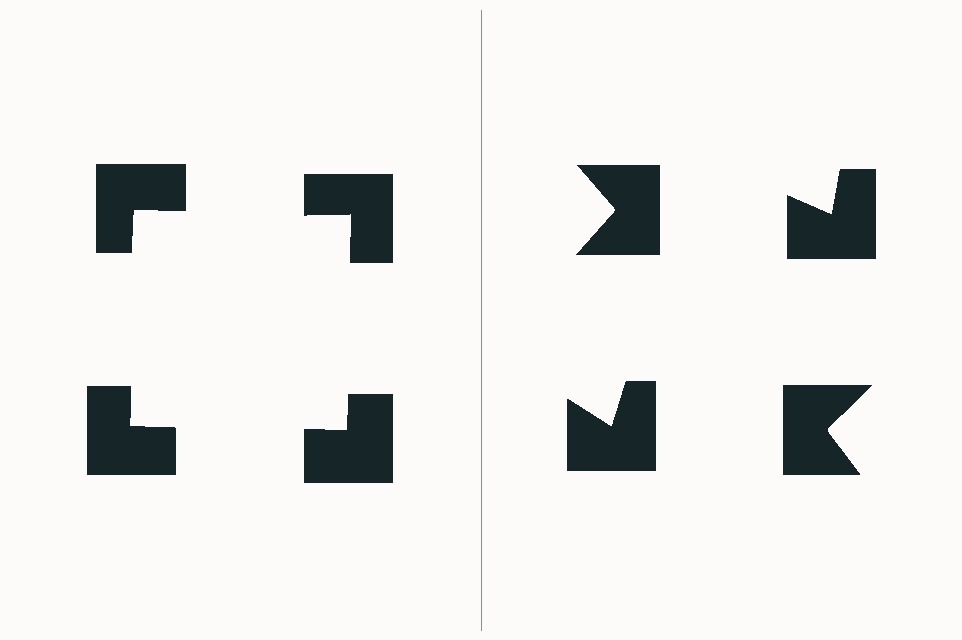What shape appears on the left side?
An illusory square.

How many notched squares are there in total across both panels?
8 — 4 on each side.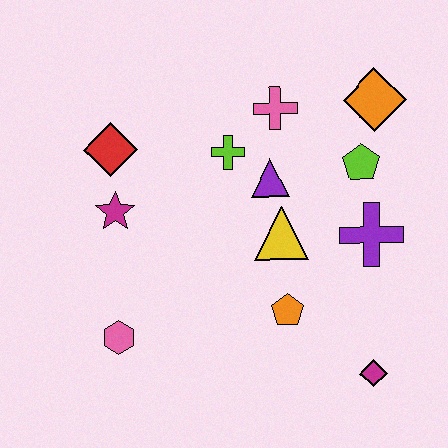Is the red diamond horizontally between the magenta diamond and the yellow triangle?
No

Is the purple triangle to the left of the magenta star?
No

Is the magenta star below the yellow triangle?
No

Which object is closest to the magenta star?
The red diamond is closest to the magenta star.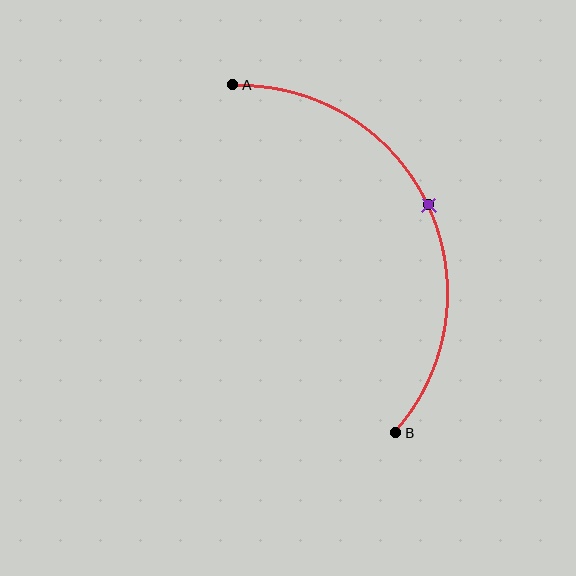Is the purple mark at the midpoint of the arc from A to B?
Yes. The purple mark lies on the arc at equal arc-length from both A and B — it is the arc midpoint.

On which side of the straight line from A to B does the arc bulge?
The arc bulges to the right of the straight line connecting A and B.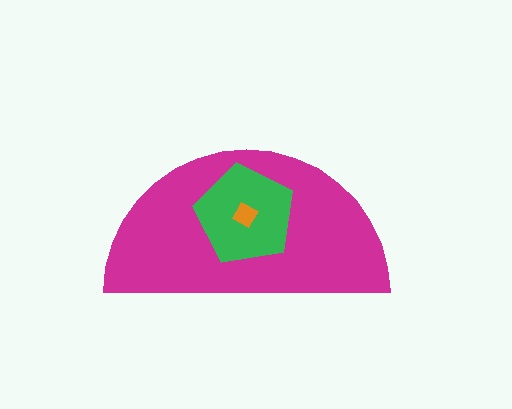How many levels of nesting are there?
3.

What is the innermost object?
The orange diamond.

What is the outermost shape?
The magenta semicircle.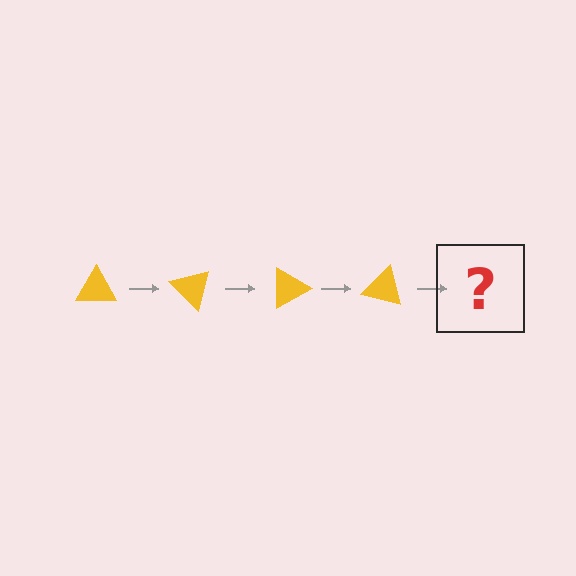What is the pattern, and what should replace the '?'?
The pattern is that the triangle rotates 45 degrees each step. The '?' should be a yellow triangle rotated 180 degrees.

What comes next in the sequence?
The next element should be a yellow triangle rotated 180 degrees.